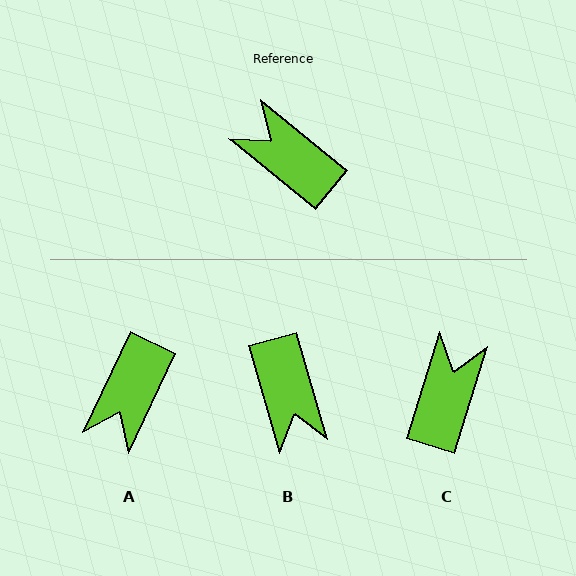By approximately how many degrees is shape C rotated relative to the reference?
Approximately 68 degrees clockwise.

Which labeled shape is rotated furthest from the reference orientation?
B, about 145 degrees away.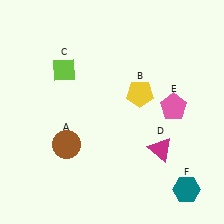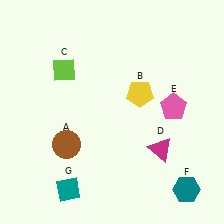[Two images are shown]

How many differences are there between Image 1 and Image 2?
There is 1 difference between the two images.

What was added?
A teal diamond (G) was added in Image 2.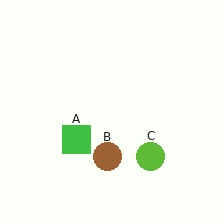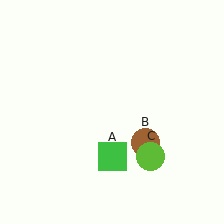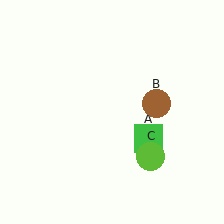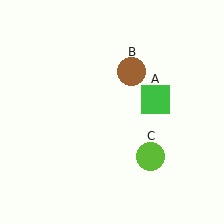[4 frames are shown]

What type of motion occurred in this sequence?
The green square (object A), brown circle (object B) rotated counterclockwise around the center of the scene.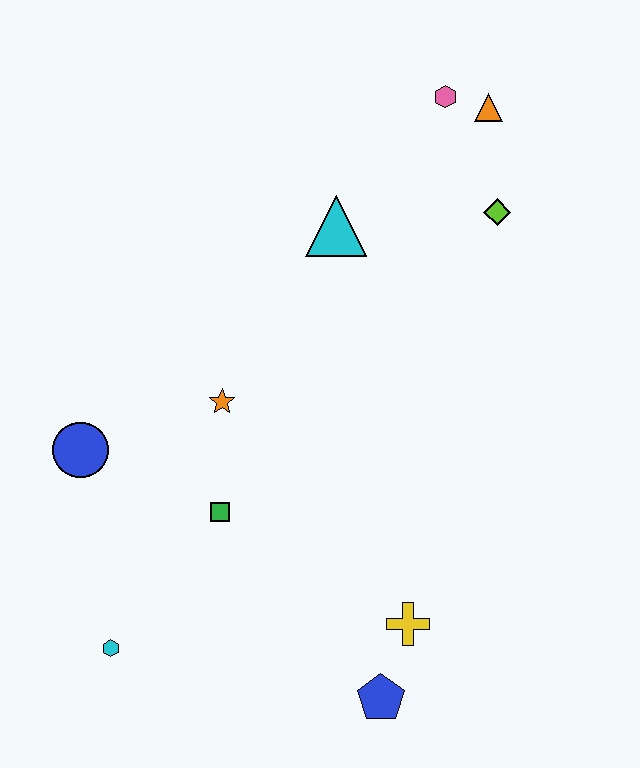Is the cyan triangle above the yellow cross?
Yes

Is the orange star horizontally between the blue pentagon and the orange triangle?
No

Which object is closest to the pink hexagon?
The orange triangle is closest to the pink hexagon.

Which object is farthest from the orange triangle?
The cyan hexagon is farthest from the orange triangle.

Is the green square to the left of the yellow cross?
Yes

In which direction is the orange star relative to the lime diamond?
The orange star is to the left of the lime diamond.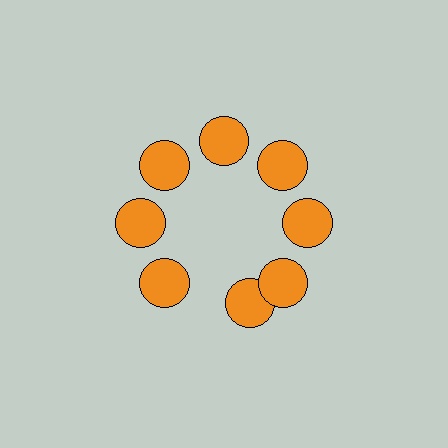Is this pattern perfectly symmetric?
No. The 8 orange circles are arranged in a ring, but one element near the 6 o'clock position is rotated out of alignment along the ring, breaking the 8-fold rotational symmetry.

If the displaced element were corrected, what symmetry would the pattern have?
It would have 8-fold rotational symmetry — the pattern would map onto itself every 45 degrees.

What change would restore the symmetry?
The symmetry would be restored by rotating it back into even spacing with its neighbors so that all 8 circles sit at equal angles and equal distance from the center.